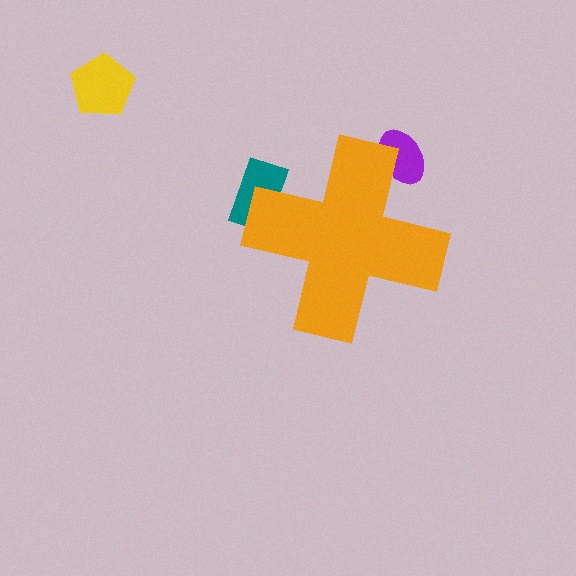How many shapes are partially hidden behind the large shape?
2 shapes are partially hidden.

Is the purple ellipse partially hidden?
Yes, the purple ellipse is partially hidden behind the orange cross.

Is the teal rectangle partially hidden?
Yes, the teal rectangle is partially hidden behind the orange cross.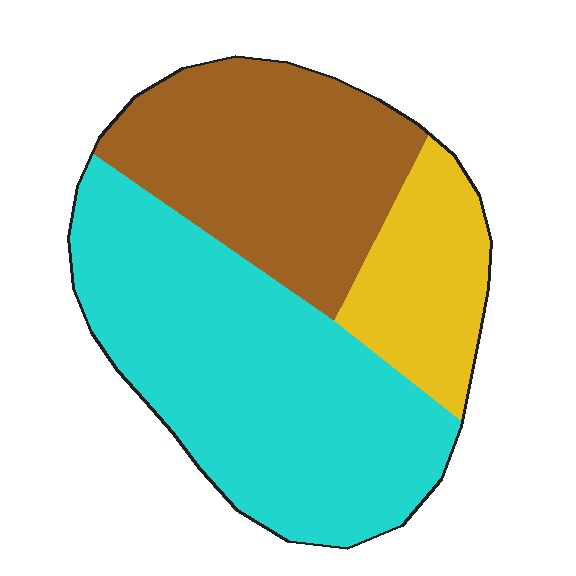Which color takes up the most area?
Cyan, at roughly 50%.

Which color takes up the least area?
Yellow, at roughly 15%.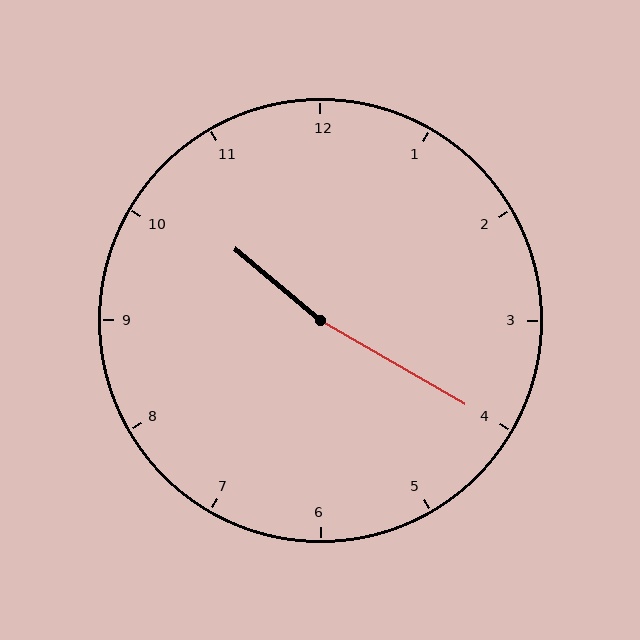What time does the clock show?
10:20.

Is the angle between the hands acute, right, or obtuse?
It is obtuse.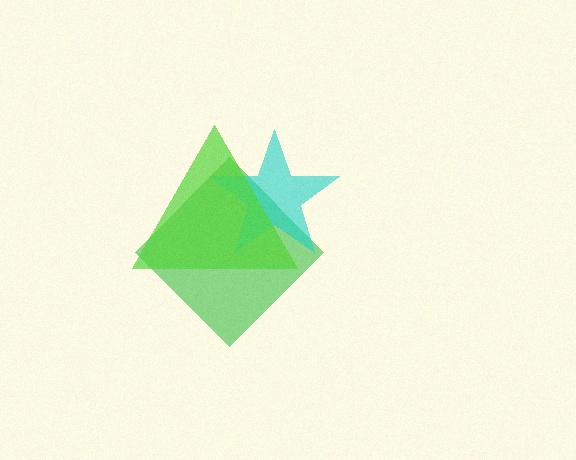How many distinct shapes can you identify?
There are 3 distinct shapes: a green diamond, a cyan star, a lime triangle.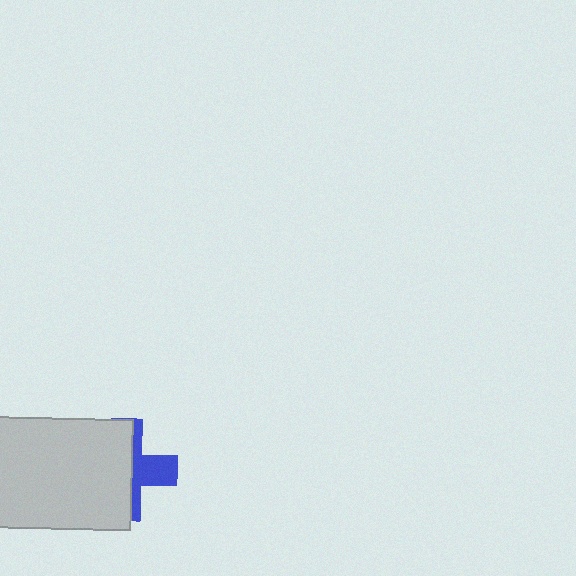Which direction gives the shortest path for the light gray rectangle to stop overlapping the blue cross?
Moving left gives the shortest separation.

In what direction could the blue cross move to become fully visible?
The blue cross could move right. That would shift it out from behind the light gray rectangle entirely.